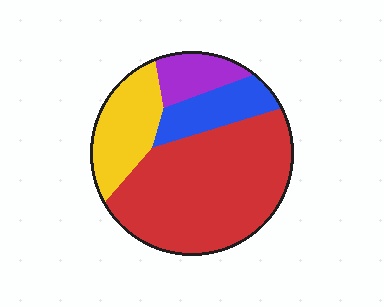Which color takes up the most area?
Red, at roughly 55%.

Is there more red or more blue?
Red.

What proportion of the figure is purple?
Purple covers about 10% of the figure.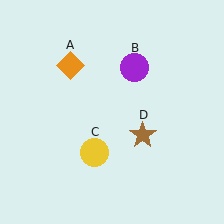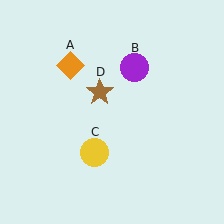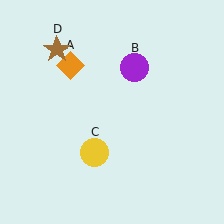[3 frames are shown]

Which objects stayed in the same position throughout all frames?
Orange diamond (object A) and purple circle (object B) and yellow circle (object C) remained stationary.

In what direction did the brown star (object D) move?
The brown star (object D) moved up and to the left.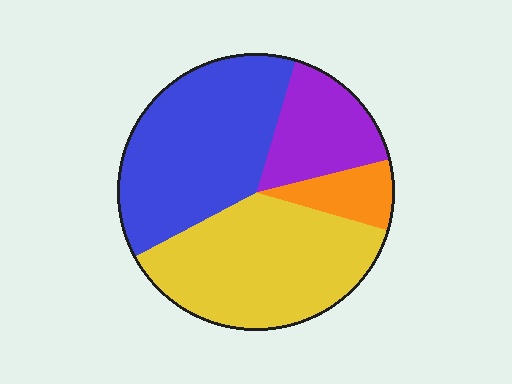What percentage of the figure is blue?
Blue takes up about three eighths (3/8) of the figure.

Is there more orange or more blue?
Blue.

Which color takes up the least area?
Orange, at roughly 10%.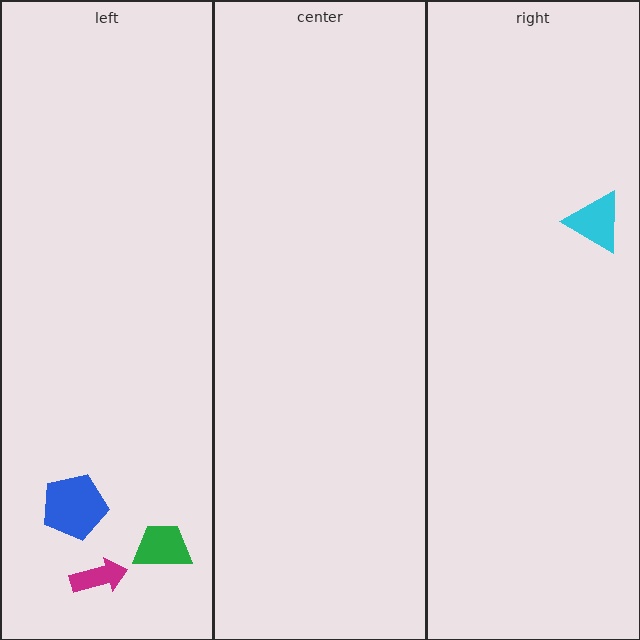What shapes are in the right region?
The cyan triangle.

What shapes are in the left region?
The blue pentagon, the magenta arrow, the green trapezoid.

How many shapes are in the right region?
1.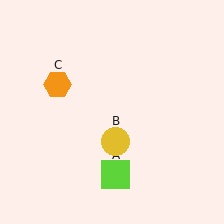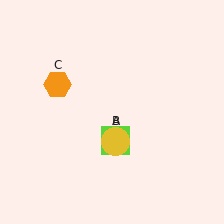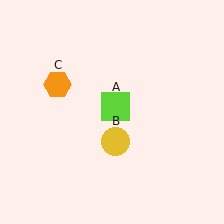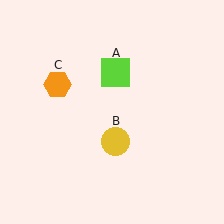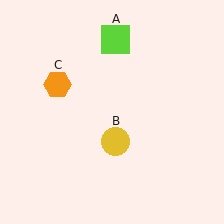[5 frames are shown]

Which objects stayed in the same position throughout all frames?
Yellow circle (object B) and orange hexagon (object C) remained stationary.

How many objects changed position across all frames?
1 object changed position: lime square (object A).